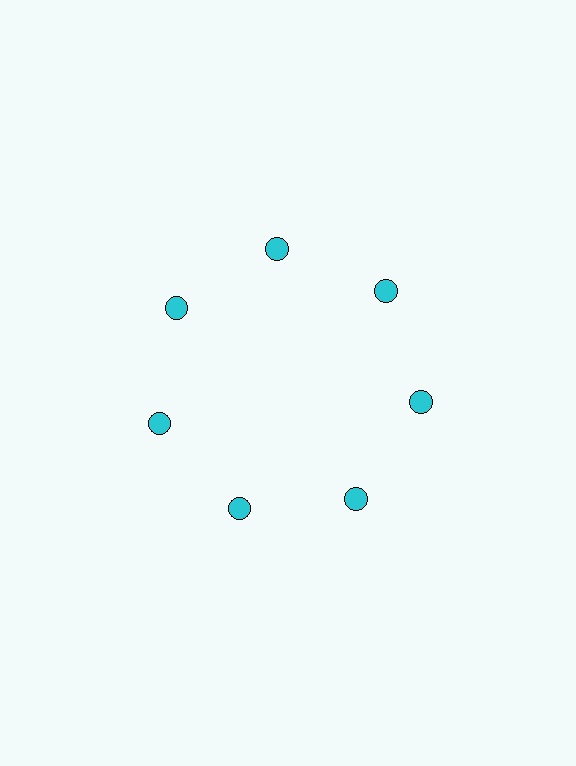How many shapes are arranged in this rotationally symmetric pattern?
There are 7 shapes, arranged in 7 groups of 1.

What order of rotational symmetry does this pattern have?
This pattern has 7-fold rotational symmetry.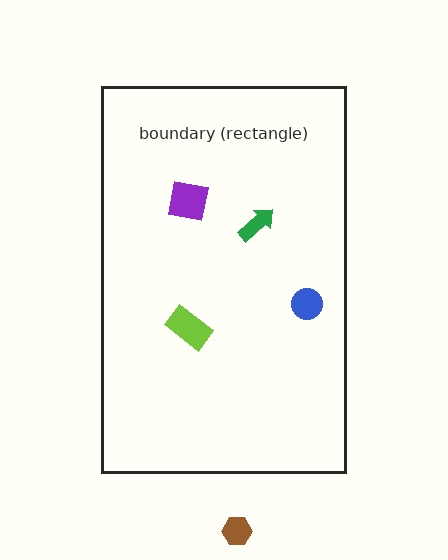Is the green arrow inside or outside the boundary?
Inside.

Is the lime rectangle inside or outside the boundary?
Inside.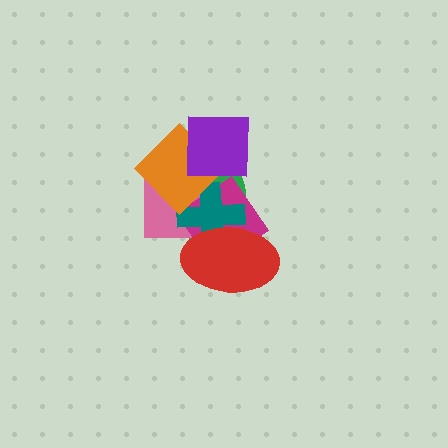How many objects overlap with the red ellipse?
3 objects overlap with the red ellipse.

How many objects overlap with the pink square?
4 objects overlap with the pink square.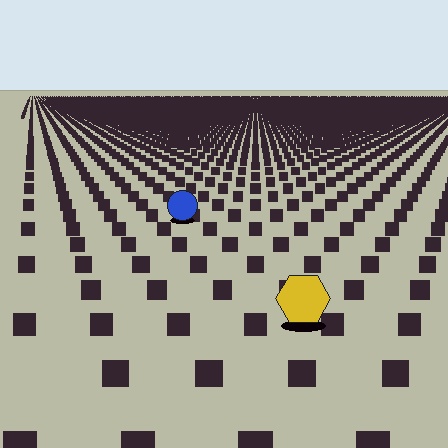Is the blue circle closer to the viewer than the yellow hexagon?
No. The yellow hexagon is closer — you can tell from the texture gradient: the ground texture is coarser near it.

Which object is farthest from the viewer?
The blue circle is farthest from the viewer. It appears smaller and the ground texture around it is denser.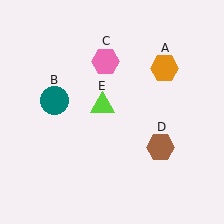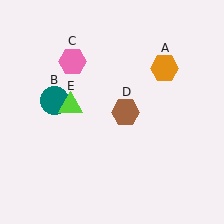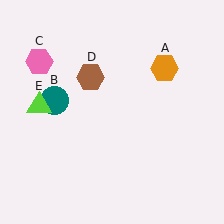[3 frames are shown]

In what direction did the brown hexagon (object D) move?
The brown hexagon (object D) moved up and to the left.